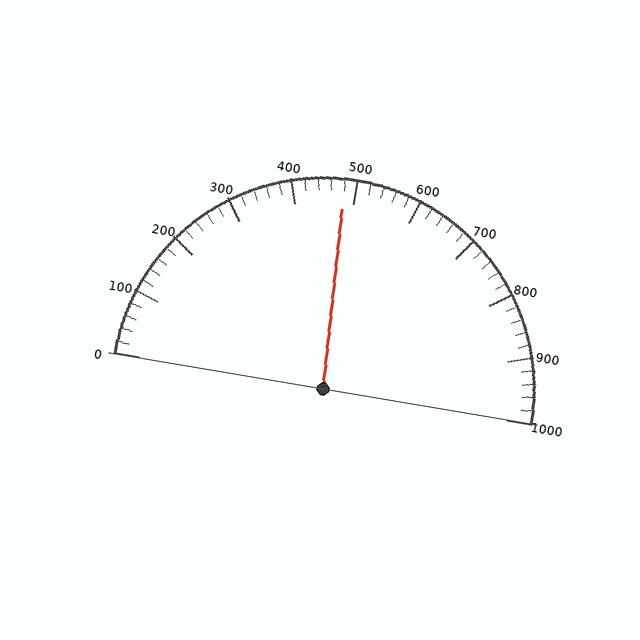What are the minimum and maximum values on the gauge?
The gauge ranges from 0 to 1000.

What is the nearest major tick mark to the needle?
The nearest major tick mark is 500.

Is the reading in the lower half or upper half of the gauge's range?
The reading is in the lower half of the range (0 to 1000).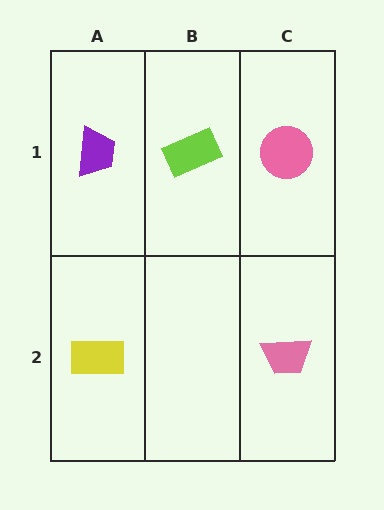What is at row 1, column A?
A purple trapezoid.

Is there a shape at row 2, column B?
No, that cell is empty.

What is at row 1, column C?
A pink circle.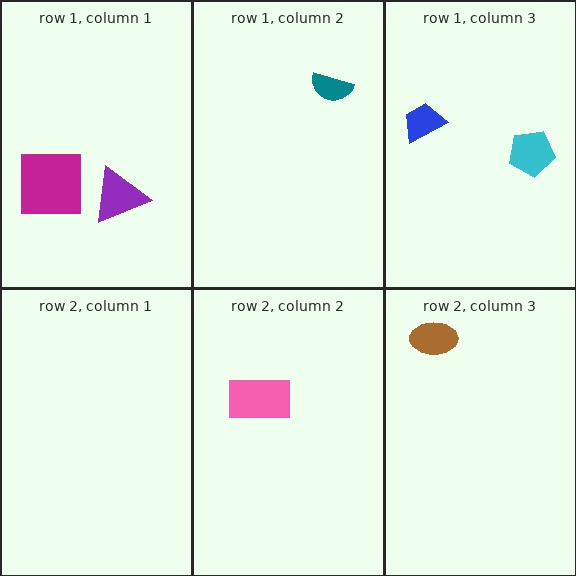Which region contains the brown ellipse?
The row 2, column 3 region.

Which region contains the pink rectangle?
The row 2, column 2 region.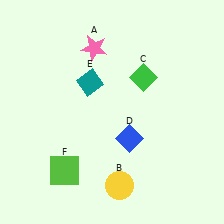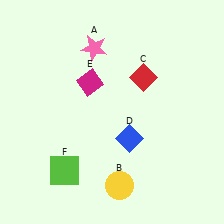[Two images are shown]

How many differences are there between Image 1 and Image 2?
There are 2 differences between the two images.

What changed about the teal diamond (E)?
In Image 1, E is teal. In Image 2, it changed to magenta.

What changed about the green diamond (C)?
In Image 1, C is green. In Image 2, it changed to red.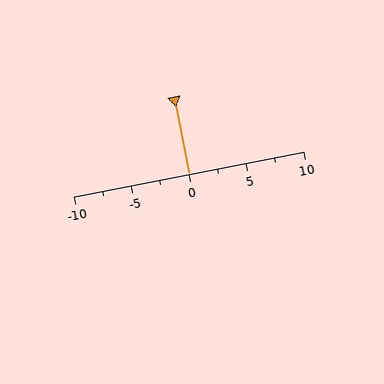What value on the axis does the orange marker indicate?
The marker indicates approximately 0.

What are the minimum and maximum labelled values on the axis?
The axis runs from -10 to 10.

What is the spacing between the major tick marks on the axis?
The major ticks are spaced 5 apart.